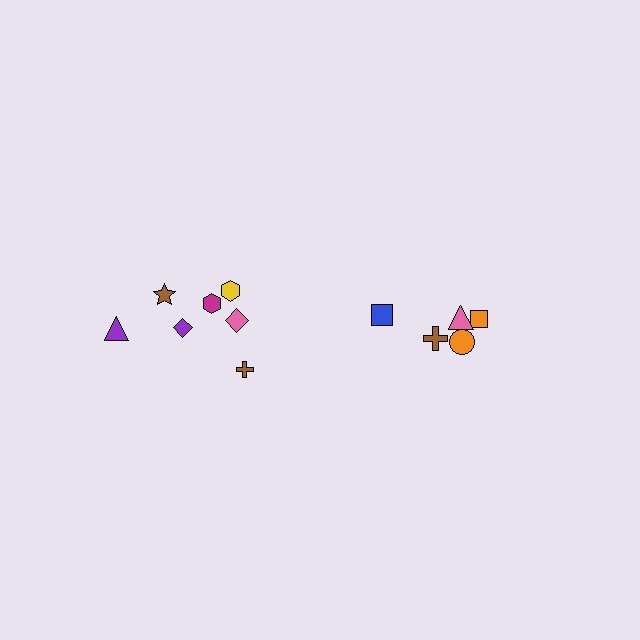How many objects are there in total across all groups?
There are 12 objects.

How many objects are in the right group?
There are 5 objects.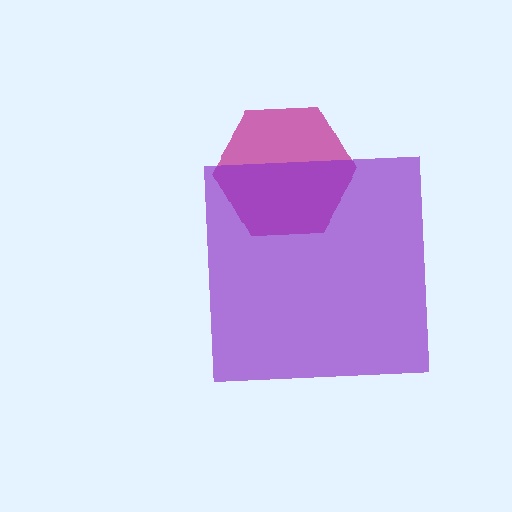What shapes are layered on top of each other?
The layered shapes are: a magenta hexagon, a purple square.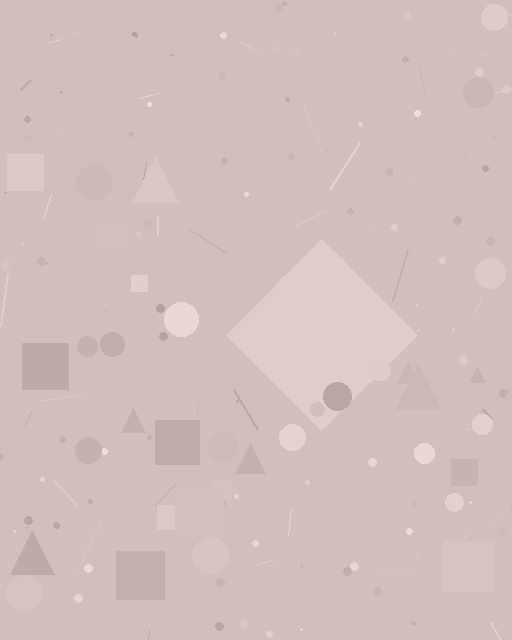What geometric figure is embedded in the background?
A diamond is embedded in the background.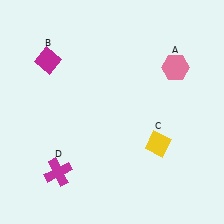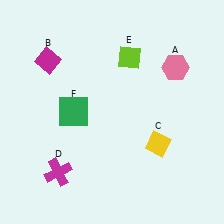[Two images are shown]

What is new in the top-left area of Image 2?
A green square (F) was added in the top-left area of Image 2.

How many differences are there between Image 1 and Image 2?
There are 2 differences between the two images.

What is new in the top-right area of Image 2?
A lime diamond (E) was added in the top-right area of Image 2.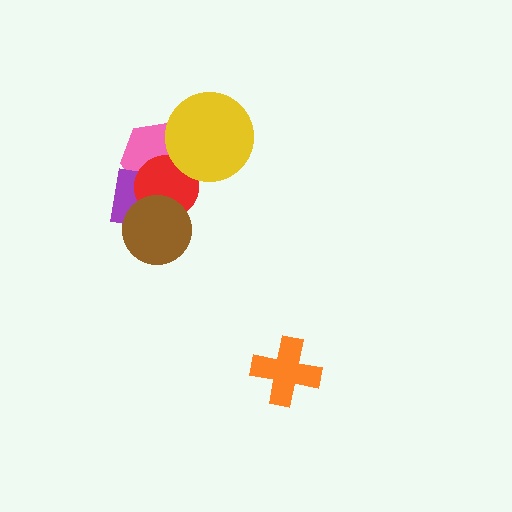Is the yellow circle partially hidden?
No, no other shape covers it.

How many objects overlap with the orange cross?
0 objects overlap with the orange cross.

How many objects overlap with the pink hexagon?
3 objects overlap with the pink hexagon.